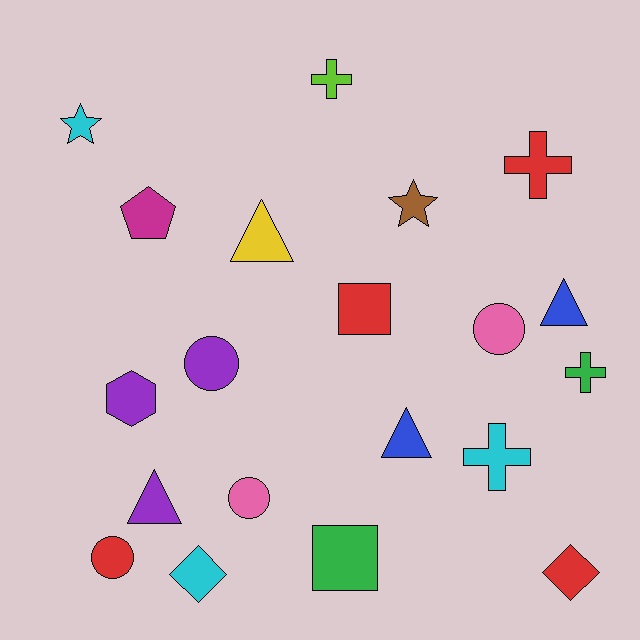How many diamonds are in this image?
There are 2 diamonds.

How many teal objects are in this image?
There are no teal objects.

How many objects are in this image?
There are 20 objects.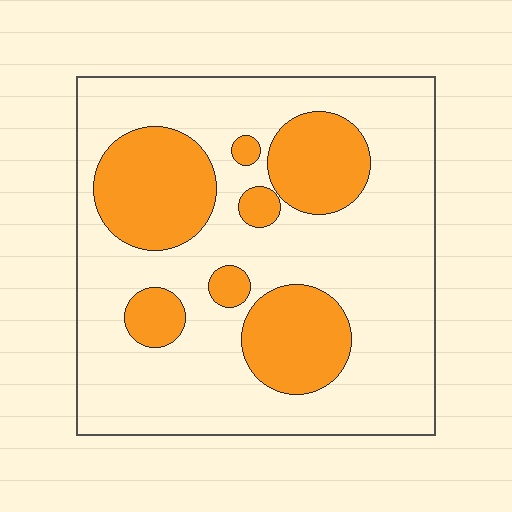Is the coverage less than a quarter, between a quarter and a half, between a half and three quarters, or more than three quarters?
Between a quarter and a half.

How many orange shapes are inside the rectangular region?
7.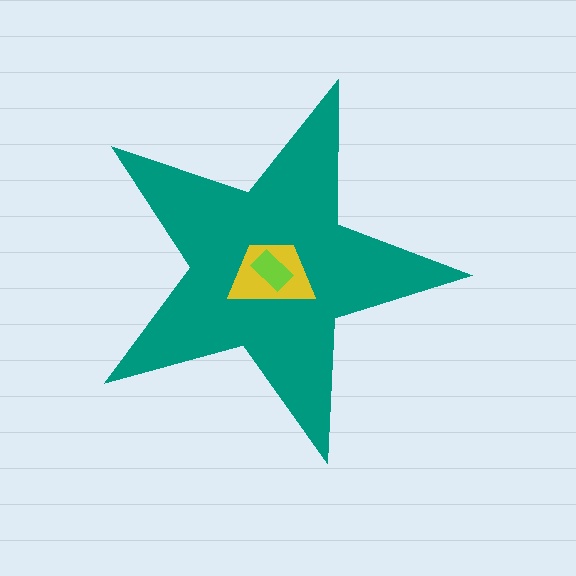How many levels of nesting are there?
3.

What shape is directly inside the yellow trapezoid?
The lime rectangle.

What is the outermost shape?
The teal star.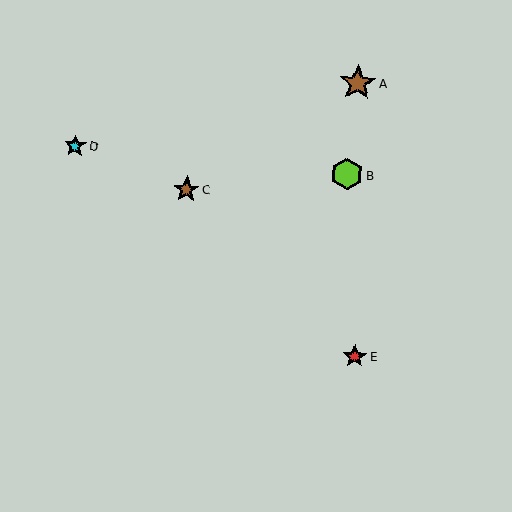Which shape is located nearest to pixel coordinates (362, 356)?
The red star (labeled E) at (355, 357) is nearest to that location.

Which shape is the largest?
The brown star (labeled A) is the largest.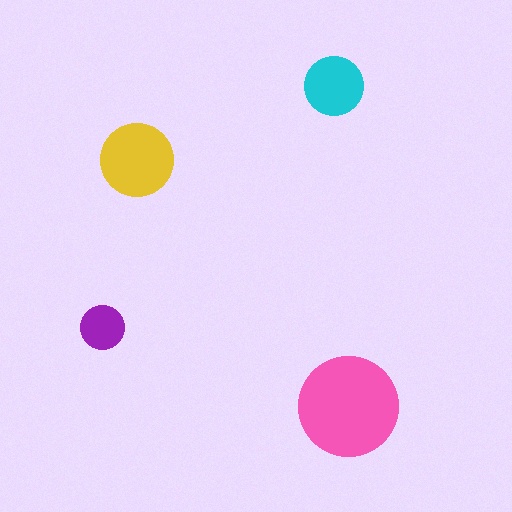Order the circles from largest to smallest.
the pink one, the yellow one, the cyan one, the purple one.